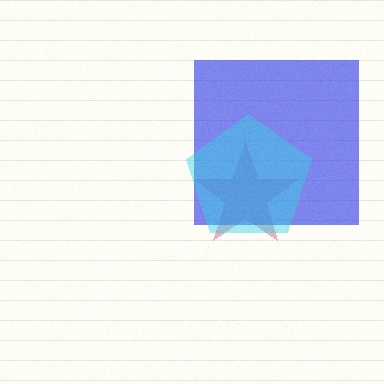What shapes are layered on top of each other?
The layered shapes are: a pink star, a blue square, a cyan pentagon.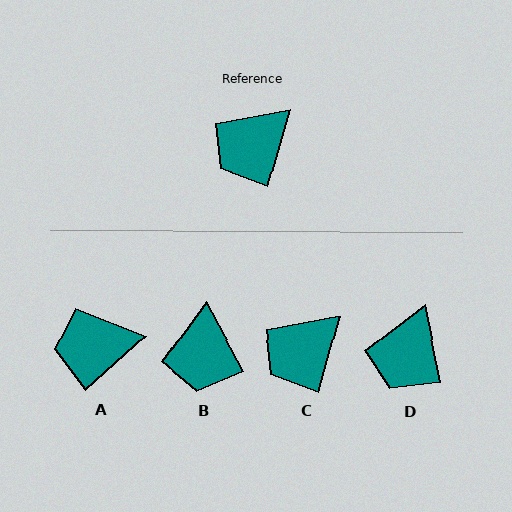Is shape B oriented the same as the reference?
No, it is off by about 44 degrees.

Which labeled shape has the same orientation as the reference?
C.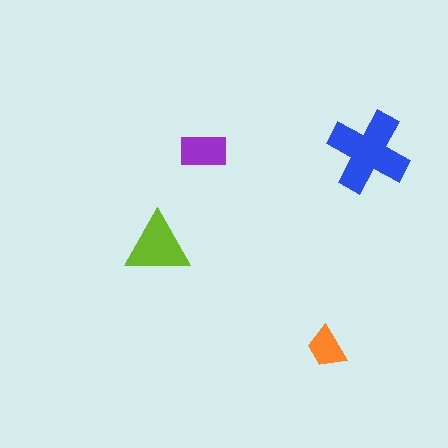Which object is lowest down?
The orange trapezoid is bottommost.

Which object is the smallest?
The orange trapezoid.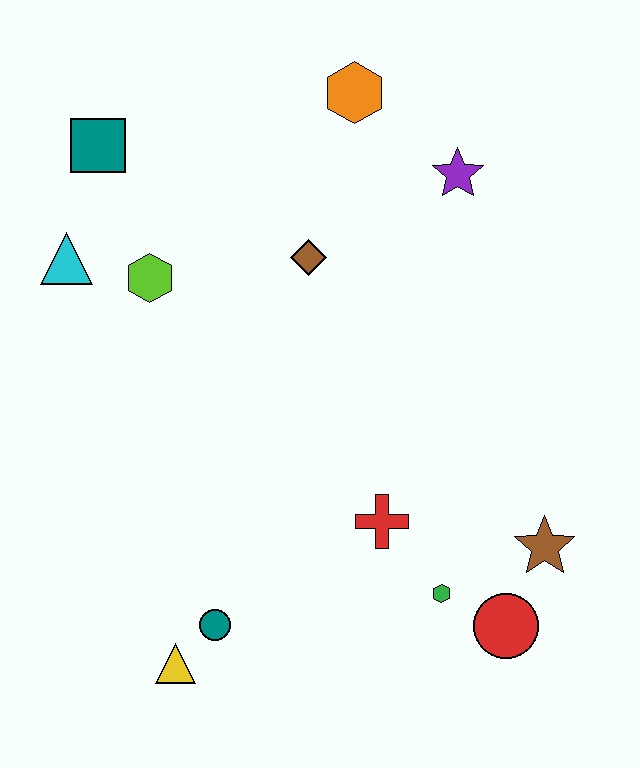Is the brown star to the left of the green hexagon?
No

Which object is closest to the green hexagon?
The red circle is closest to the green hexagon.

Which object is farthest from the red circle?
The teal square is farthest from the red circle.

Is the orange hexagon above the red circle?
Yes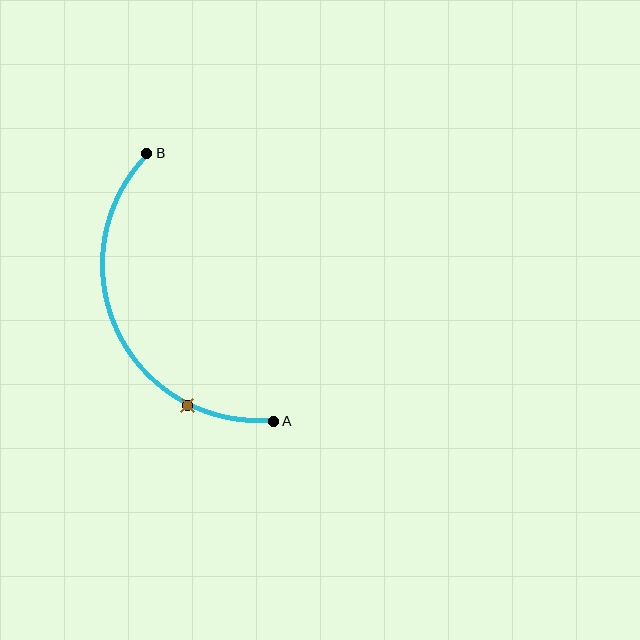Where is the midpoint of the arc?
The arc midpoint is the point on the curve farthest from the straight line joining A and B. It sits to the left of that line.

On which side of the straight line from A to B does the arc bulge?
The arc bulges to the left of the straight line connecting A and B.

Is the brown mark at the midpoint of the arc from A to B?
No. The brown mark lies on the arc but is closer to endpoint A. The arc midpoint would be at the point on the curve equidistant along the arc from both A and B.